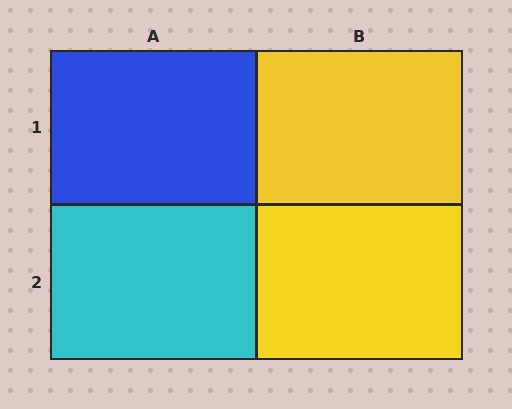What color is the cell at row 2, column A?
Cyan.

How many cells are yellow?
2 cells are yellow.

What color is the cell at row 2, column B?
Yellow.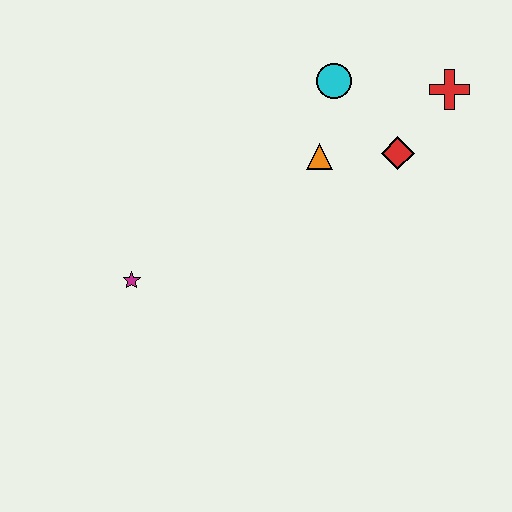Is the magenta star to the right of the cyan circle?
No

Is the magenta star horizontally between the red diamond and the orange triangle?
No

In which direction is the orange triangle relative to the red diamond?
The orange triangle is to the left of the red diamond.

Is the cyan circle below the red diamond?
No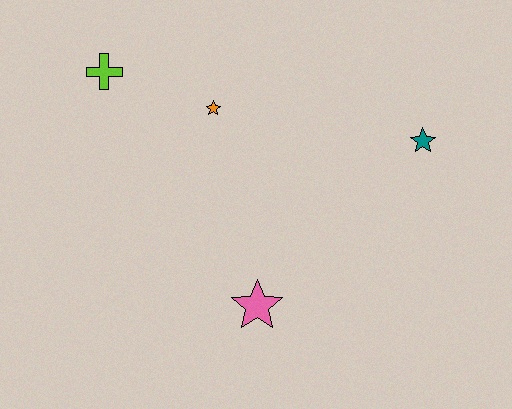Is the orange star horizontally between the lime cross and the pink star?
Yes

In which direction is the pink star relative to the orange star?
The pink star is below the orange star.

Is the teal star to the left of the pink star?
No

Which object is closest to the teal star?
The orange star is closest to the teal star.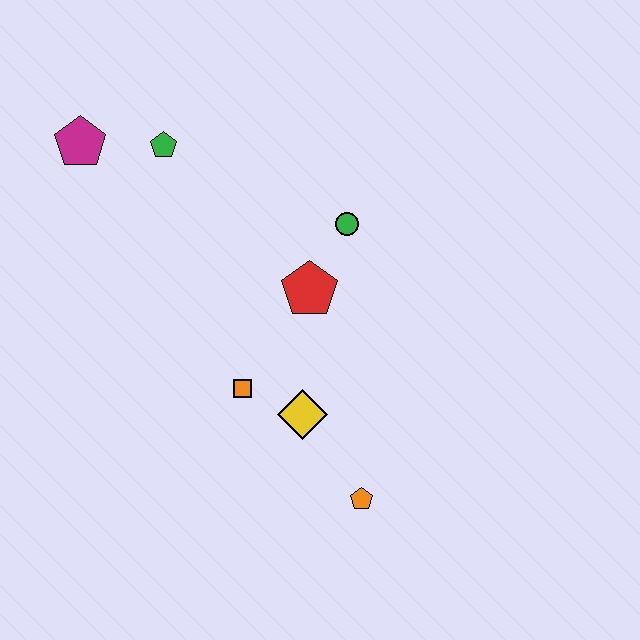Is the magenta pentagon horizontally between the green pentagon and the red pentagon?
No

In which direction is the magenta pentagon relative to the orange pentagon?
The magenta pentagon is above the orange pentagon.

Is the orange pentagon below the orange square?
Yes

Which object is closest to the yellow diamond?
The orange square is closest to the yellow diamond.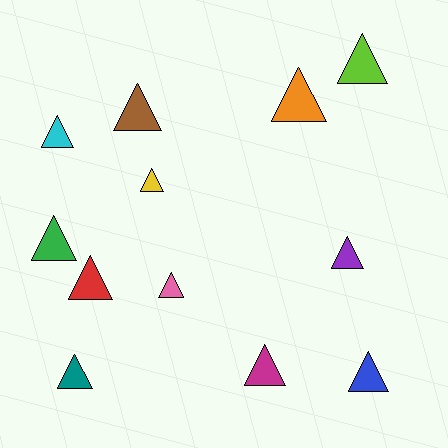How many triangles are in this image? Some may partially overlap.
There are 12 triangles.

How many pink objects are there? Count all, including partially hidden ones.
There is 1 pink object.